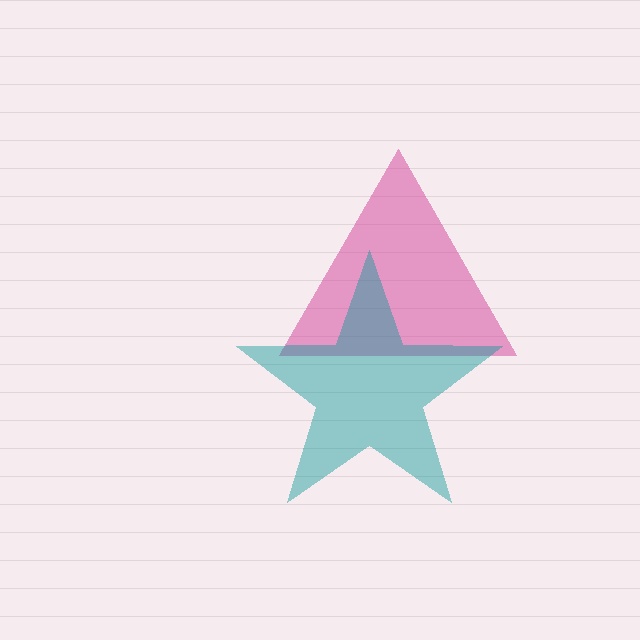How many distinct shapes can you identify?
There are 2 distinct shapes: a magenta triangle, a teal star.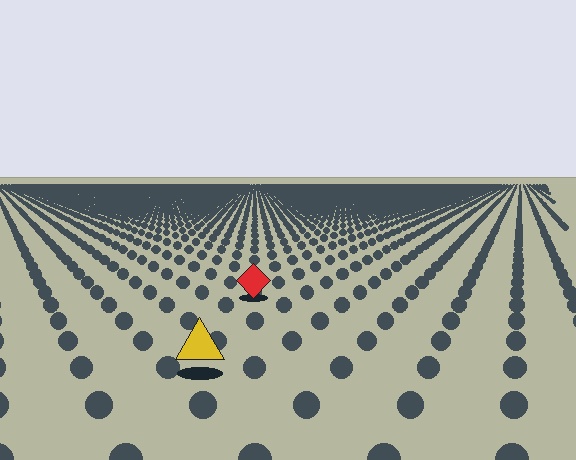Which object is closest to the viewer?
The yellow triangle is closest. The texture marks near it are larger and more spread out.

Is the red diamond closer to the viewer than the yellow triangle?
No. The yellow triangle is closer — you can tell from the texture gradient: the ground texture is coarser near it.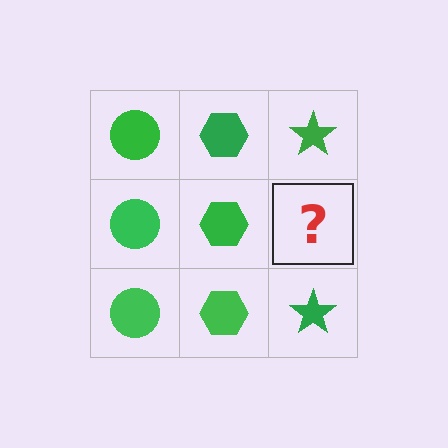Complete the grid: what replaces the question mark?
The question mark should be replaced with a green star.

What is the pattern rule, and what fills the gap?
The rule is that each column has a consistent shape. The gap should be filled with a green star.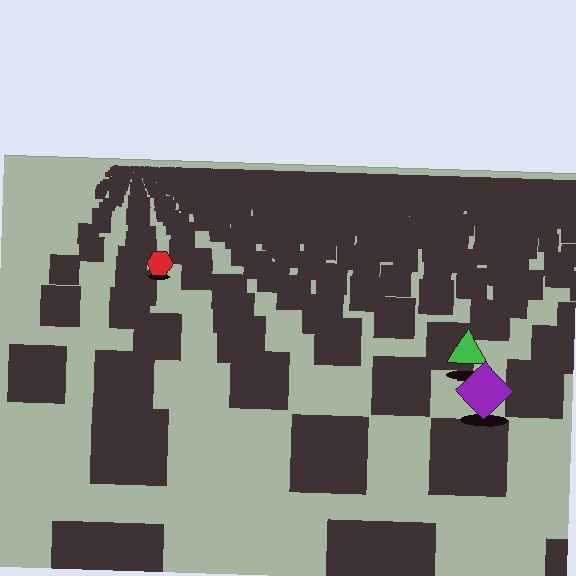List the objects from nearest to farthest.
From nearest to farthest: the purple diamond, the green triangle, the red hexagon.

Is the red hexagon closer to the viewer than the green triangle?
No. The green triangle is closer — you can tell from the texture gradient: the ground texture is coarser near it.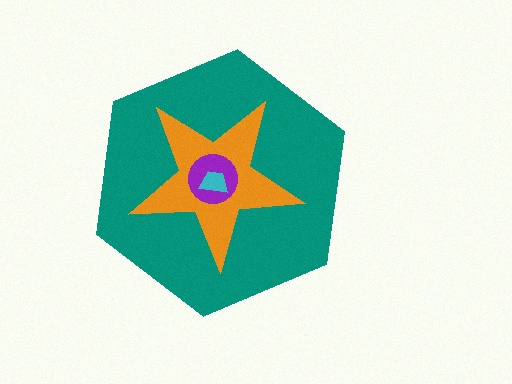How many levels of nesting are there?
4.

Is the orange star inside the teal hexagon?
Yes.